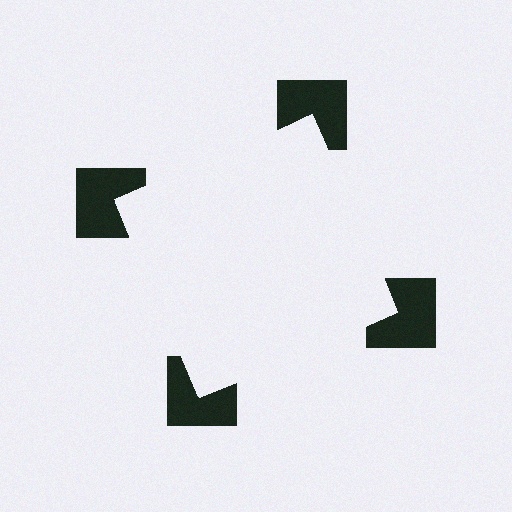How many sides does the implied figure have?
4 sides.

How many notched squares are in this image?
There are 4 — one at each vertex of the illusory square.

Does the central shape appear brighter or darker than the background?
It typically appears slightly brighter than the background, even though no actual brightness change is drawn.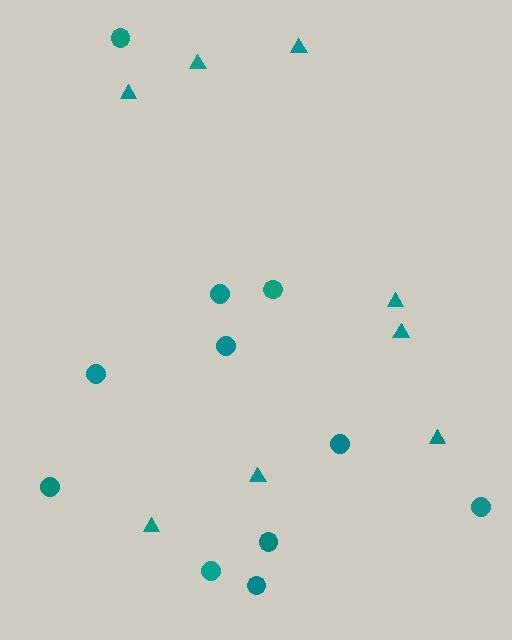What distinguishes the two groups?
There are 2 groups: one group of circles (11) and one group of triangles (8).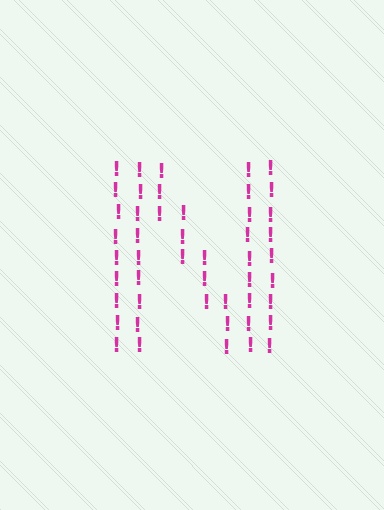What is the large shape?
The large shape is the letter N.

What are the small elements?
The small elements are exclamation marks.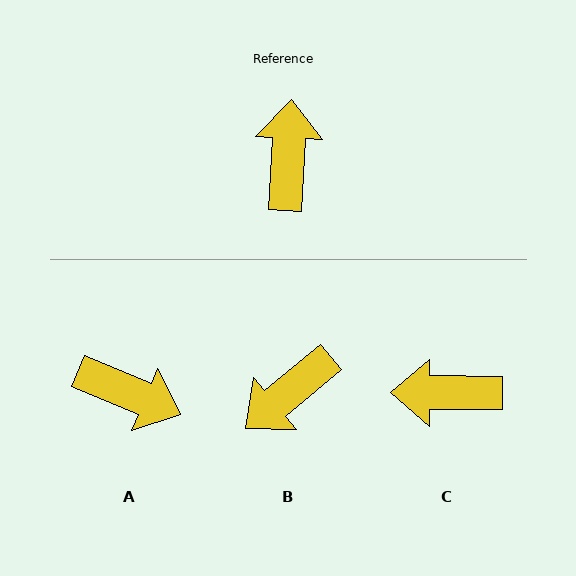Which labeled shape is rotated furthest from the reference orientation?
B, about 133 degrees away.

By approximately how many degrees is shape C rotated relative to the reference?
Approximately 93 degrees counter-clockwise.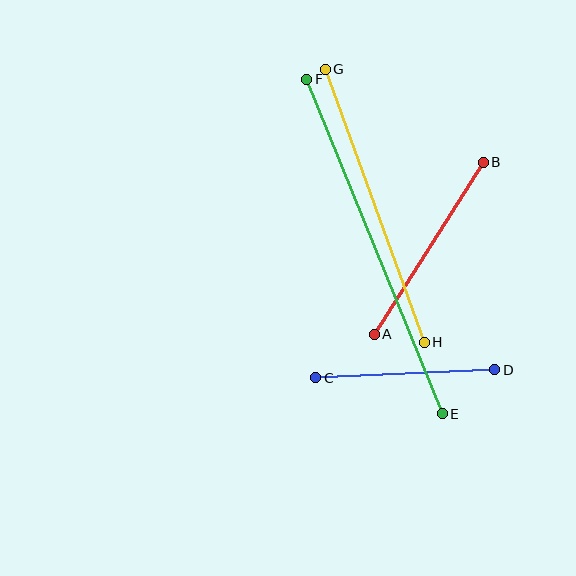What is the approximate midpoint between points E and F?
The midpoint is at approximately (374, 246) pixels.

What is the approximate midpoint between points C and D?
The midpoint is at approximately (405, 374) pixels.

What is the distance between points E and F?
The distance is approximately 361 pixels.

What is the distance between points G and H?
The distance is approximately 290 pixels.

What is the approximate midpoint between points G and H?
The midpoint is at approximately (375, 206) pixels.